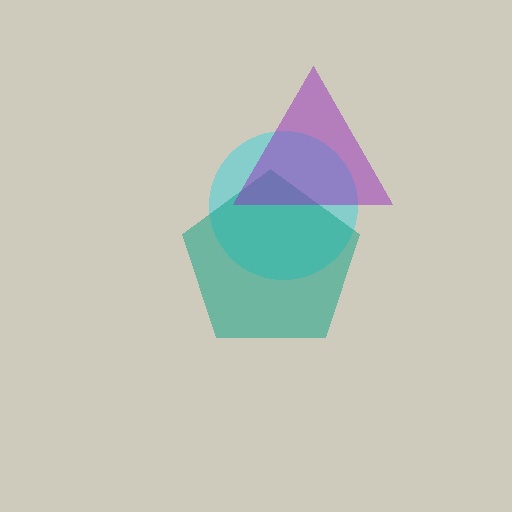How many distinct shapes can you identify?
There are 3 distinct shapes: a cyan circle, a teal pentagon, a purple triangle.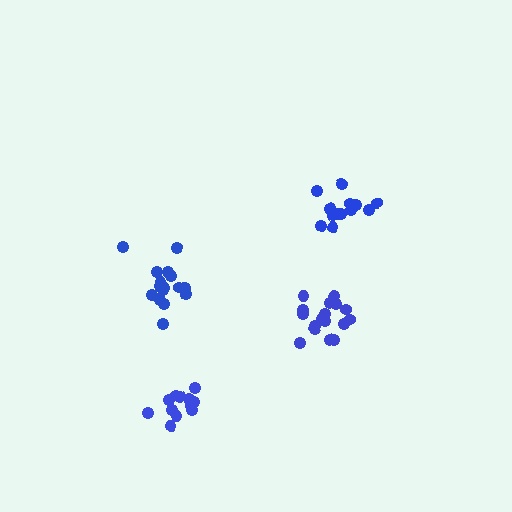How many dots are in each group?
Group 1: 16 dots, Group 2: 13 dots, Group 3: 12 dots, Group 4: 17 dots (58 total).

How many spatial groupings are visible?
There are 4 spatial groupings.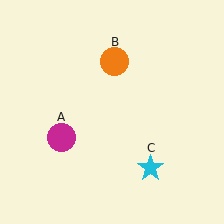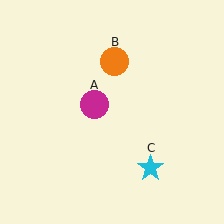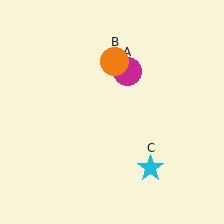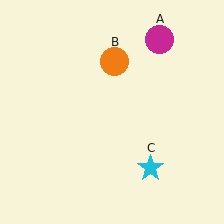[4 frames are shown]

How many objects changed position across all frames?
1 object changed position: magenta circle (object A).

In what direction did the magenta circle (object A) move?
The magenta circle (object A) moved up and to the right.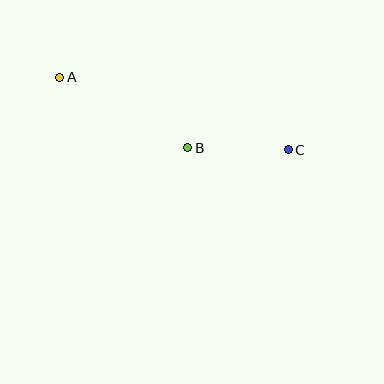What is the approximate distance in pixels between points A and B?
The distance between A and B is approximately 146 pixels.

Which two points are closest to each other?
Points B and C are closest to each other.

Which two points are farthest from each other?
Points A and C are farthest from each other.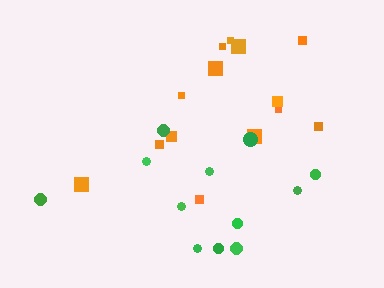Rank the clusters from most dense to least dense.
orange, green.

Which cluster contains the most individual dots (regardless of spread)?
Orange (14).